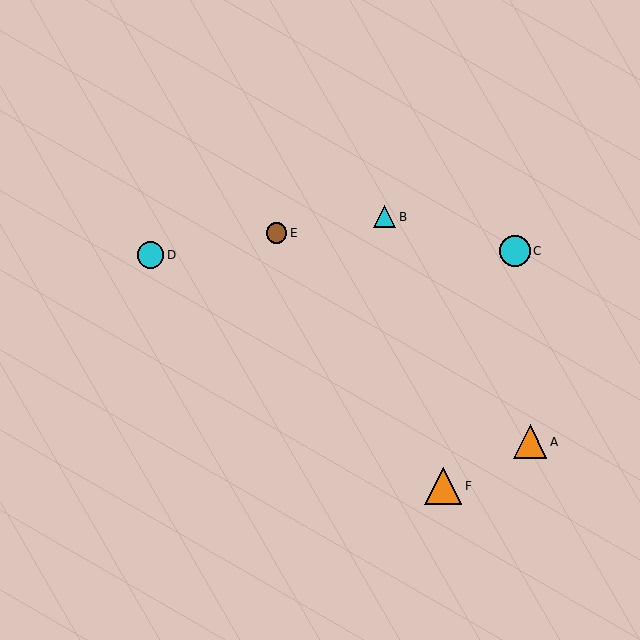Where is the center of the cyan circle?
The center of the cyan circle is at (151, 255).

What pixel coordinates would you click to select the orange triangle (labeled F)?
Click at (443, 486) to select the orange triangle F.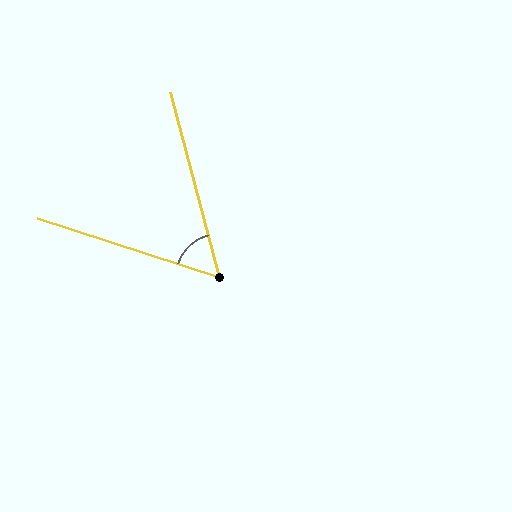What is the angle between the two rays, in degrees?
Approximately 57 degrees.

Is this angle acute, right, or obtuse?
It is acute.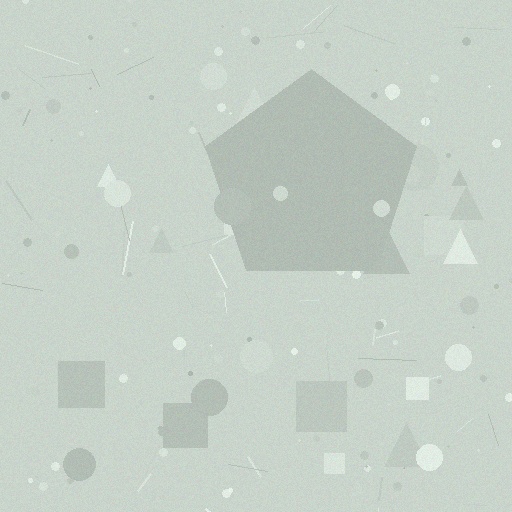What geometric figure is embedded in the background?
A pentagon is embedded in the background.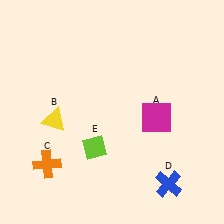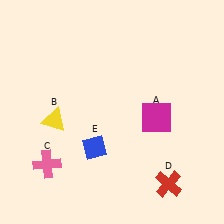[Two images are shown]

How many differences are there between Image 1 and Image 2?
There are 3 differences between the two images.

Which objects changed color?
C changed from orange to pink. D changed from blue to red. E changed from lime to blue.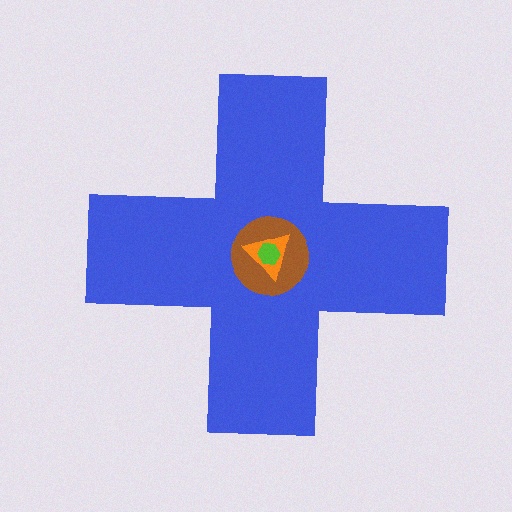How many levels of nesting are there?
4.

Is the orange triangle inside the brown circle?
Yes.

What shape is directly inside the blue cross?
The brown circle.